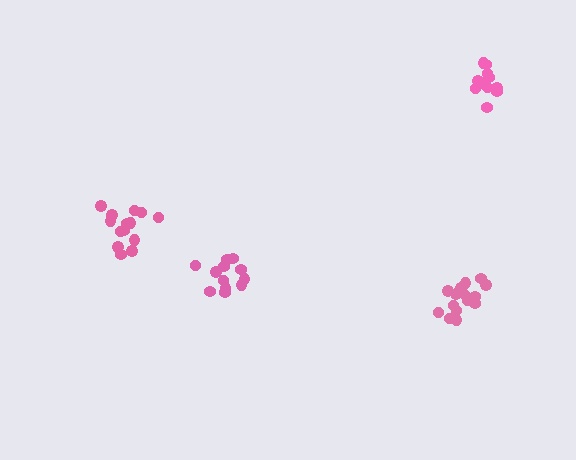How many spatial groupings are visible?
There are 4 spatial groupings.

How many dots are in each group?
Group 1: 12 dots, Group 2: 15 dots, Group 3: 11 dots, Group 4: 14 dots (52 total).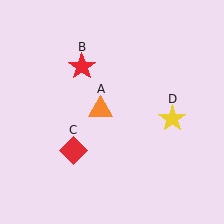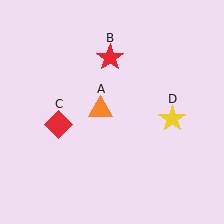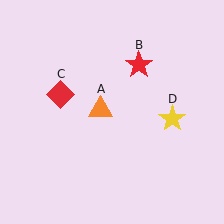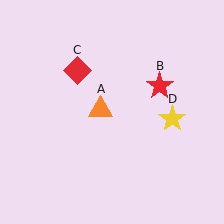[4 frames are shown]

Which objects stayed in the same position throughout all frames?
Orange triangle (object A) and yellow star (object D) remained stationary.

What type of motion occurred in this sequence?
The red star (object B), red diamond (object C) rotated clockwise around the center of the scene.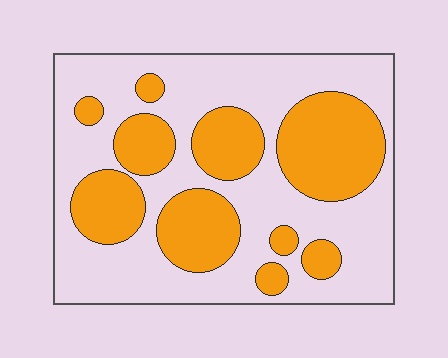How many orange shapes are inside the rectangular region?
10.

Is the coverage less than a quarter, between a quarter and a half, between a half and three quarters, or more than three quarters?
Between a quarter and a half.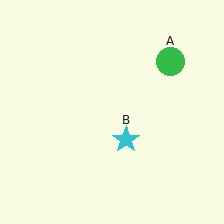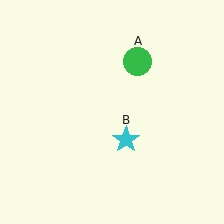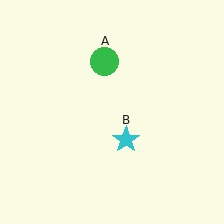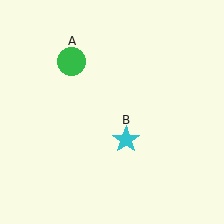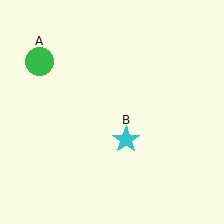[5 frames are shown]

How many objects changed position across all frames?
1 object changed position: green circle (object A).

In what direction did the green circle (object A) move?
The green circle (object A) moved left.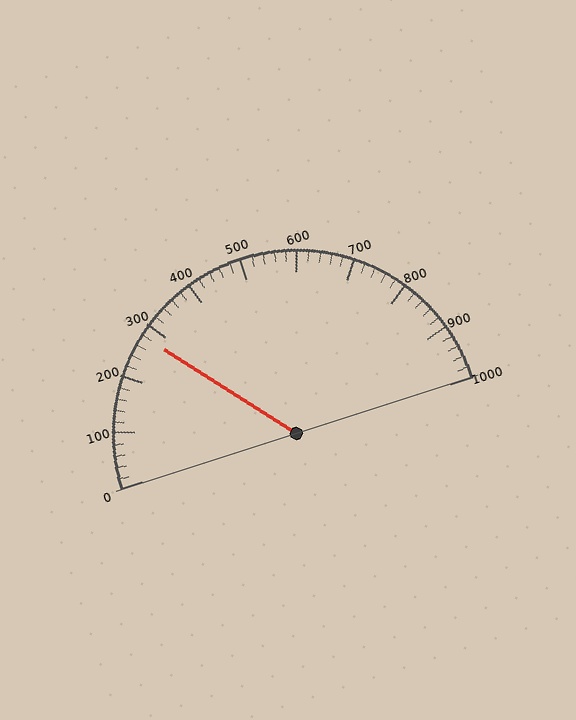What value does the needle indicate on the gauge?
The needle indicates approximately 280.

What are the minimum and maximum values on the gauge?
The gauge ranges from 0 to 1000.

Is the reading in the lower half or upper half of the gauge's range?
The reading is in the lower half of the range (0 to 1000).